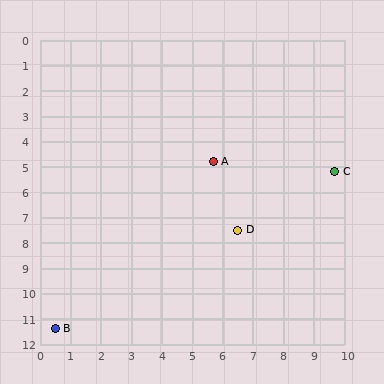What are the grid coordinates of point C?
Point C is at approximately (9.7, 5.2).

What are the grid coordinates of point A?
Point A is at approximately (5.7, 4.8).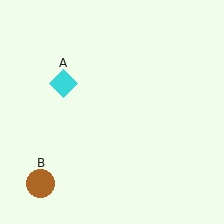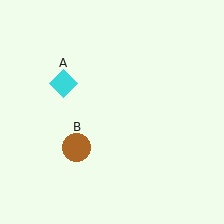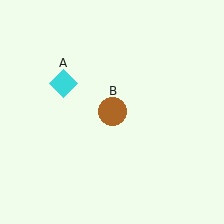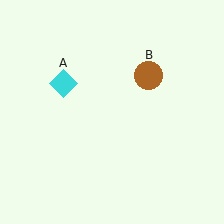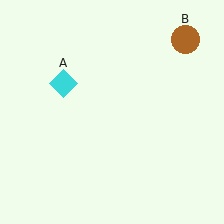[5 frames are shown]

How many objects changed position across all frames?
1 object changed position: brown circle (object B).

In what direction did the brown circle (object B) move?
The brown circle (object B) moved up and to the right.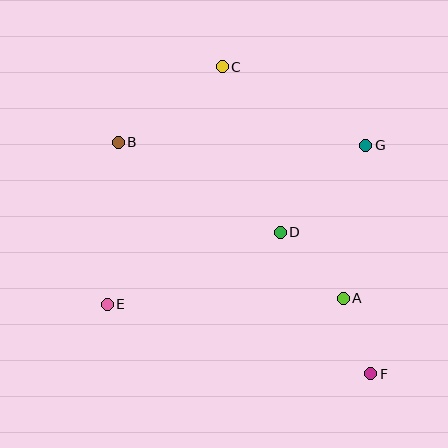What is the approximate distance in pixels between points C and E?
The distance between C and E is approximately 264 pixels.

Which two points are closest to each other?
Points A and F are closest to each other.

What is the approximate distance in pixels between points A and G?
The distance between A and G is approximately 154 pixels.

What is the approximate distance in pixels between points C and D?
The distance between C and D is approximately 176 pixels.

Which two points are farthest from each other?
Points B and F are farthest from each other.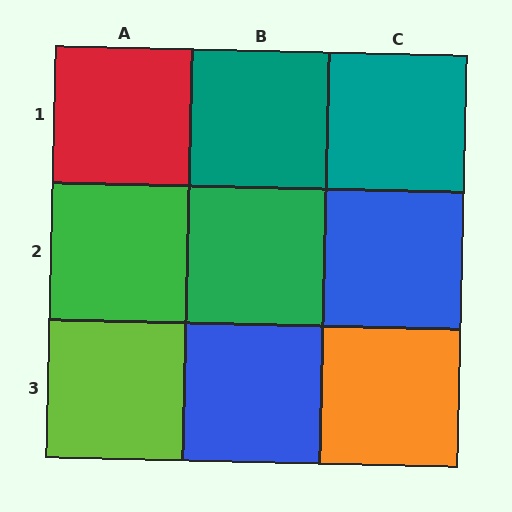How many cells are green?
2 cells are green.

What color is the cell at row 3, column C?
Orange.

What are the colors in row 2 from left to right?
Green, green, blue.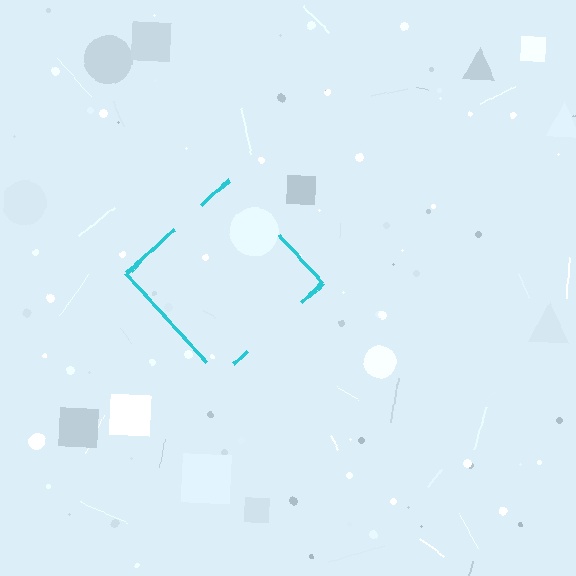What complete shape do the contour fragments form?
The contour fragments form a diamond.